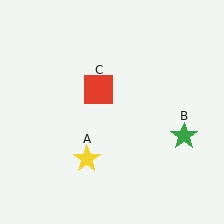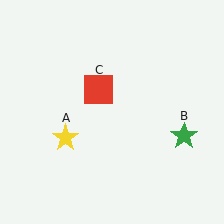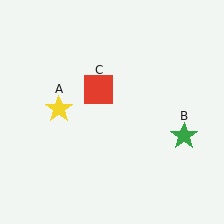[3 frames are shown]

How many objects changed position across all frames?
1 object changed position: yellow star (object A).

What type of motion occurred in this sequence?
The yellow star (object A) rotated clockwise around the center of the scene.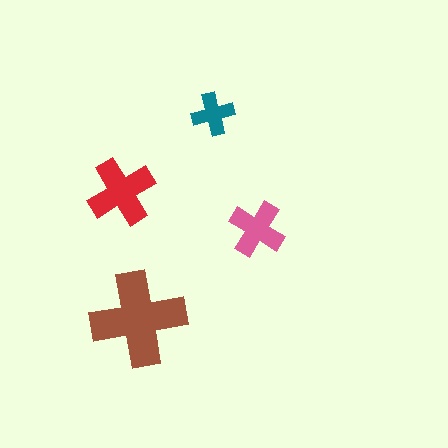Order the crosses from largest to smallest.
the brown one, the red one, the pink one, the teal one.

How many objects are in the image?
There are 4 objects in the image.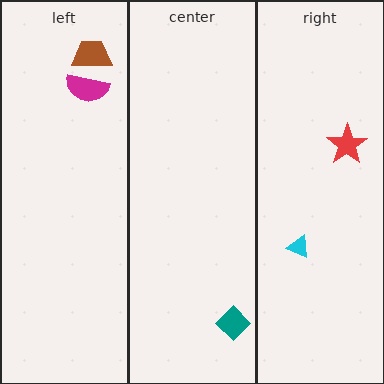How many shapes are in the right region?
2.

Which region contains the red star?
The right region.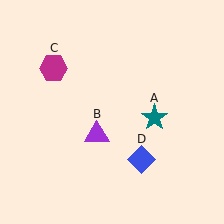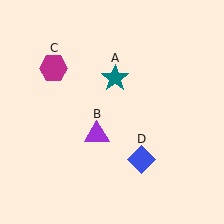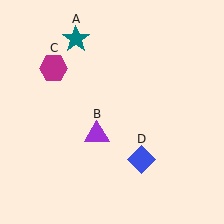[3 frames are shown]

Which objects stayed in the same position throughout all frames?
Purple triangle (object B) and magenta hexagon (object C) and blue diamond (object D) remained stationary.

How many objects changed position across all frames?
1 object changed position: teal star (object A).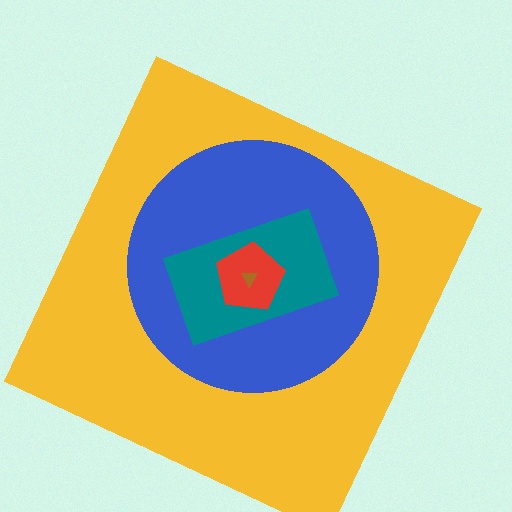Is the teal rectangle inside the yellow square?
Yes.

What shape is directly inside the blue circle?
The teal rectangle.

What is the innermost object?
The brown triangle.